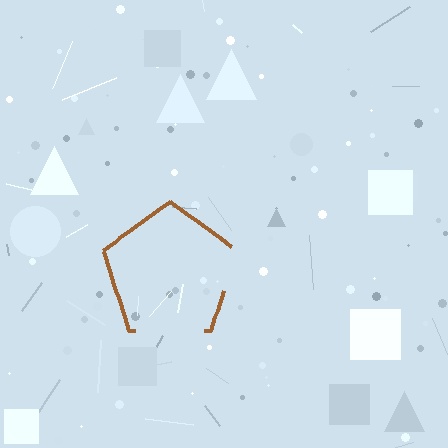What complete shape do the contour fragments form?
The contour fragments form a pentagon.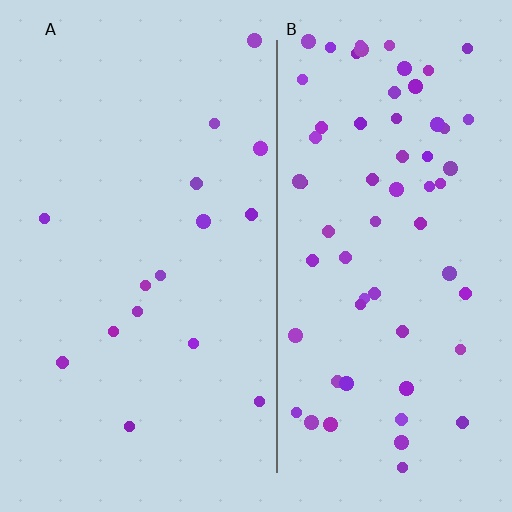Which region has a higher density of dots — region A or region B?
B (the right).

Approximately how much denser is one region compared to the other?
Approximately 4.1× — region B over region A.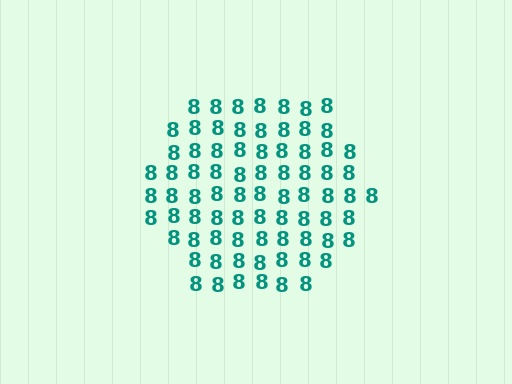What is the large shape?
The large shape is a hexagon.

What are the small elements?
The small elements are digit 8's.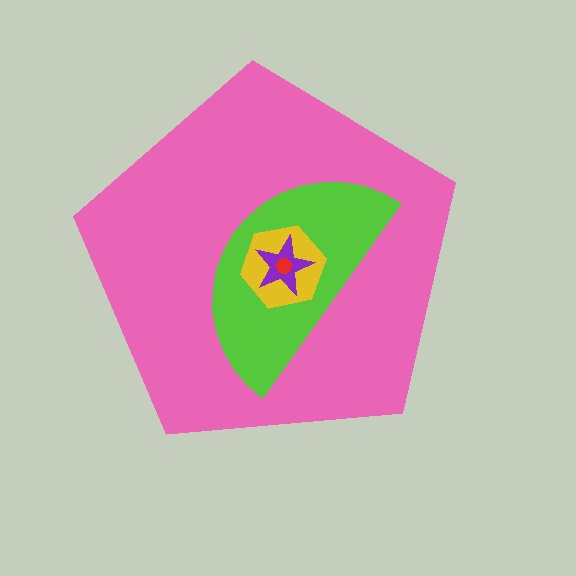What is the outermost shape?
The pink pentagon.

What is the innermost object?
The red circle.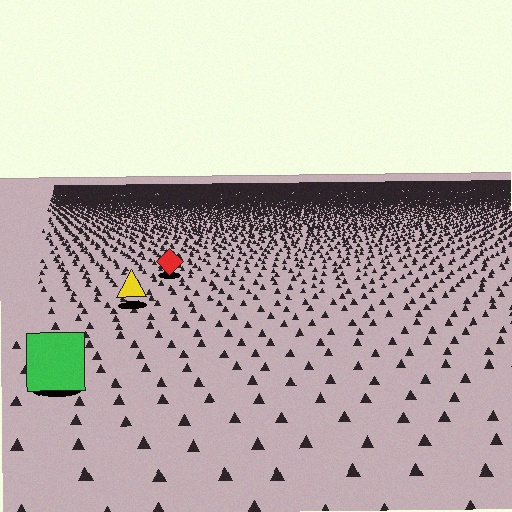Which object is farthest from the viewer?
The red diamond is farthest from the viewer. It appears smaller and the ground texture around it is denser.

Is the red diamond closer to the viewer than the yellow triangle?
No. The yellow triangle is closer — you can tell from the texture gradient: the ground texture is coarser near it.